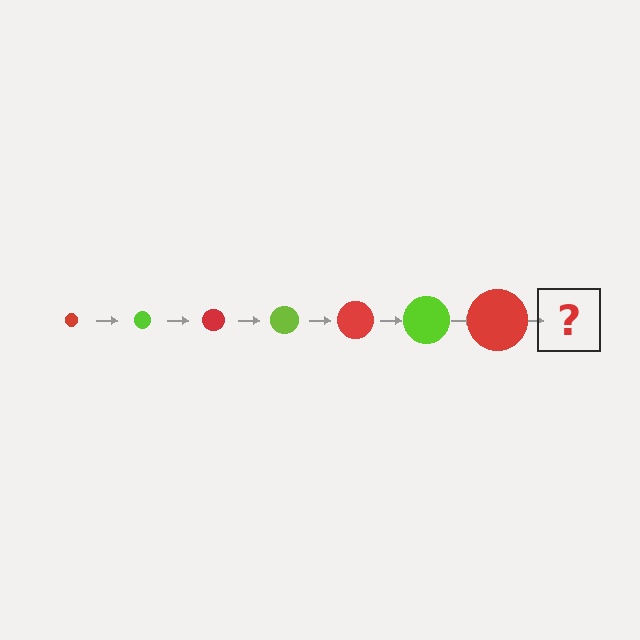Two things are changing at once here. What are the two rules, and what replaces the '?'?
The two rules are that the circle grows larger each step and the color cycles through red and lime. The '?' should be a lime circle, larger than the previous one.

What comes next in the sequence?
The next element should be a lime circle, larger than the previous one.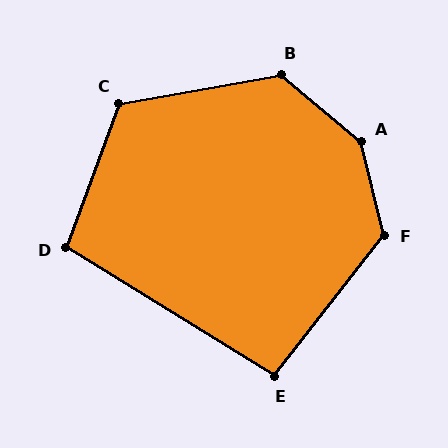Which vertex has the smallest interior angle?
E, at approximately 96 degrees.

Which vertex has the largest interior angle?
A, at approximately 144 degrees.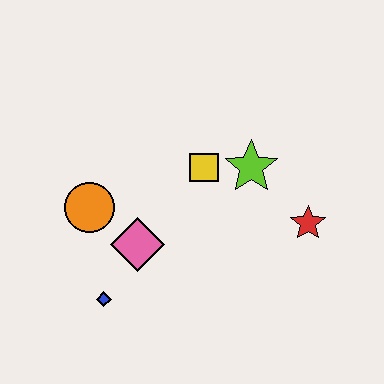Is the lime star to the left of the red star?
Yes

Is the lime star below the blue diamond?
No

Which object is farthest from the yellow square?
The blue diamond is farthest from the yellow square.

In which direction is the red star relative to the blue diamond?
The red star is to the right of the blue diamond.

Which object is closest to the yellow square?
The lime star is closest to the yellow square.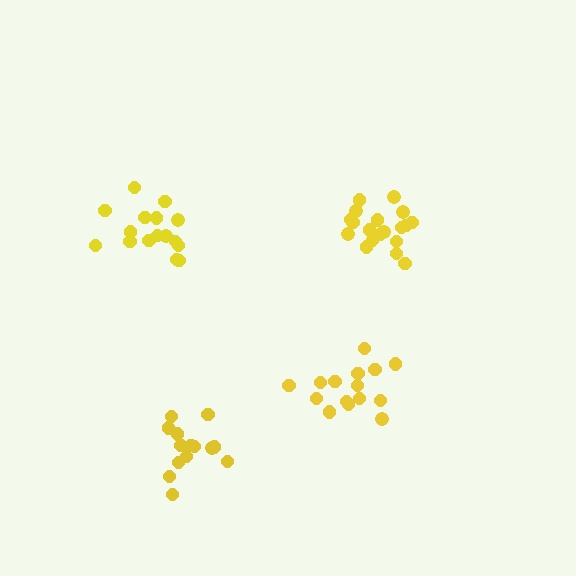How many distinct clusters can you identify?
There are 4 distinct clusters.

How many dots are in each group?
Group 1: 16 dots, Group 2: 19 dots, Group 3: 15 dots, Group 4: 14 dots (64 total).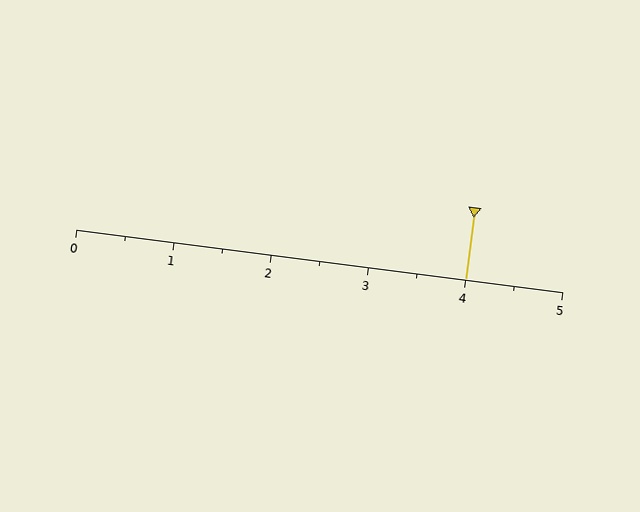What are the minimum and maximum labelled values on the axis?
The axis runs from 0 to 5.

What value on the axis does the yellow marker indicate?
The marker indicates approximately 4.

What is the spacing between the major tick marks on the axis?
The major ticks are spaced 1 apart.